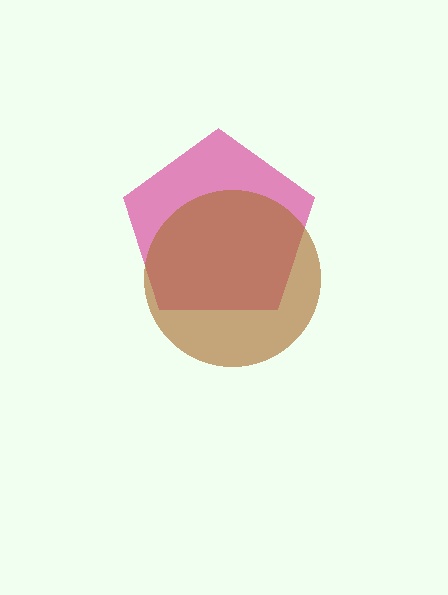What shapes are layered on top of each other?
The layered shapes are: a magenta pentagon, a brown circle.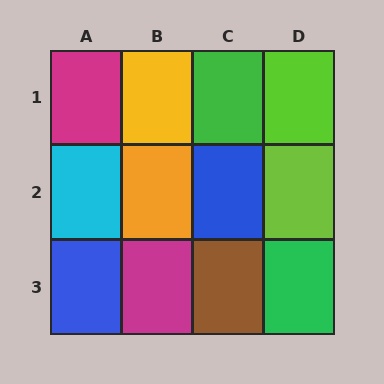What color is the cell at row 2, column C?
Blue.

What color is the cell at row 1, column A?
Magenta.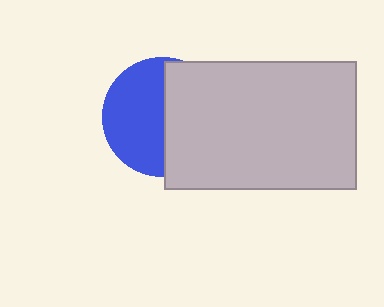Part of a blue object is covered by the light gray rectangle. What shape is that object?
It is a circle.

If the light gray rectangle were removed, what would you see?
You would see the complete blue circle.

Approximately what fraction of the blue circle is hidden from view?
Roughly 48% of the blue circle is hidden behind the light gray rectangle.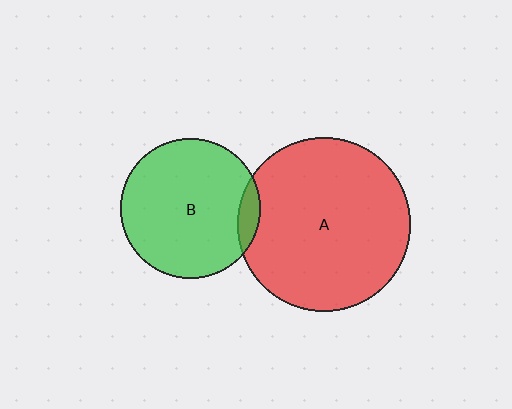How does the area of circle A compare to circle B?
Approximately 1.5 times.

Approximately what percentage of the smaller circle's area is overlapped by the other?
Approximately 10%.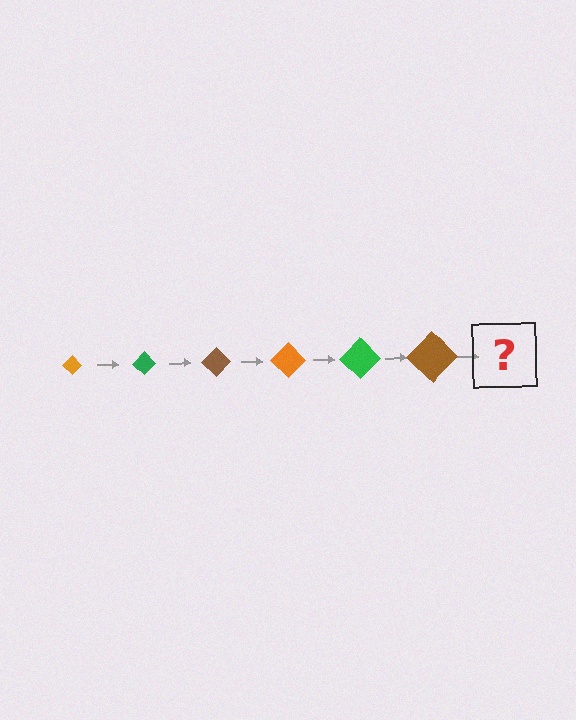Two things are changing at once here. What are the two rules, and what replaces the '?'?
The two rules are that the diamond grows larger each step and the color cycles through orange, green, and brown. The '?' should be an orange diamond, larger than the previous one.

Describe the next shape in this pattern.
It should be an orange diamond, larger than the previous one.